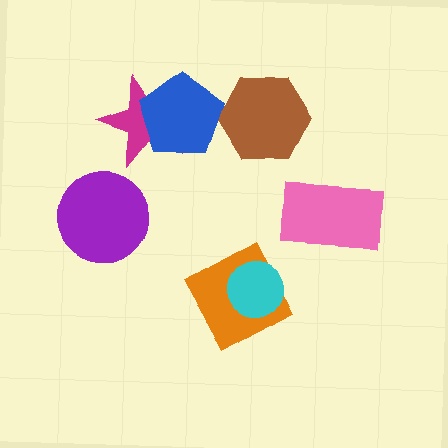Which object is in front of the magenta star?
The blue pentagon is in front of the magenta star.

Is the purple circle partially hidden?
No, no other shape covers it.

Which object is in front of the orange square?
The cyan circle is in front of the orange square.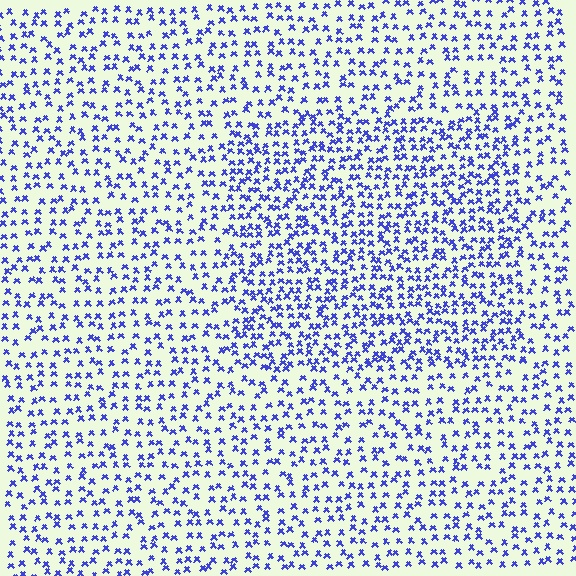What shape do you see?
I see a rectangle.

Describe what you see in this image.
The image contains small blue elements arranged at two different densities. A rectangle-shaped region is visible where the elements are more densely packed than the surrounding area.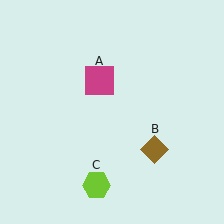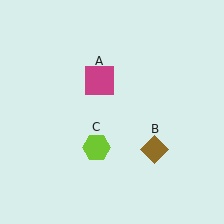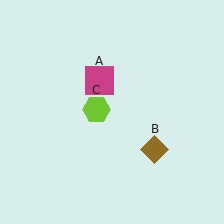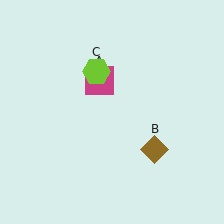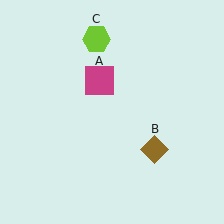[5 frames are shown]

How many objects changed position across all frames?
1 object changed position: lime hexagon (object C).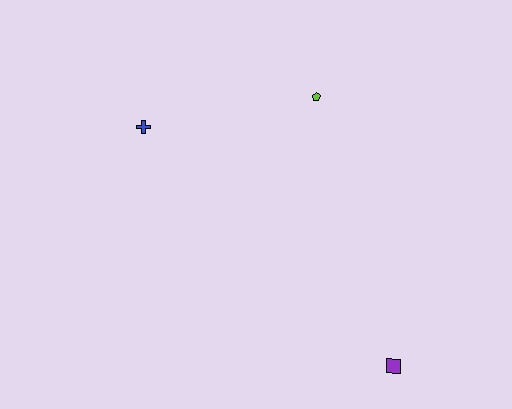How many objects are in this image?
There are 3 objects.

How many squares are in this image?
There is 1 square.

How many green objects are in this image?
There are no green objects.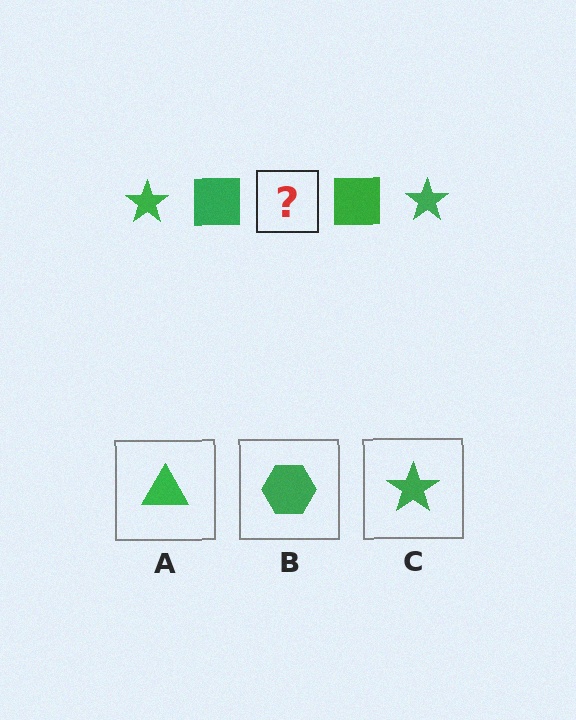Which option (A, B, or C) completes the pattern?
C.